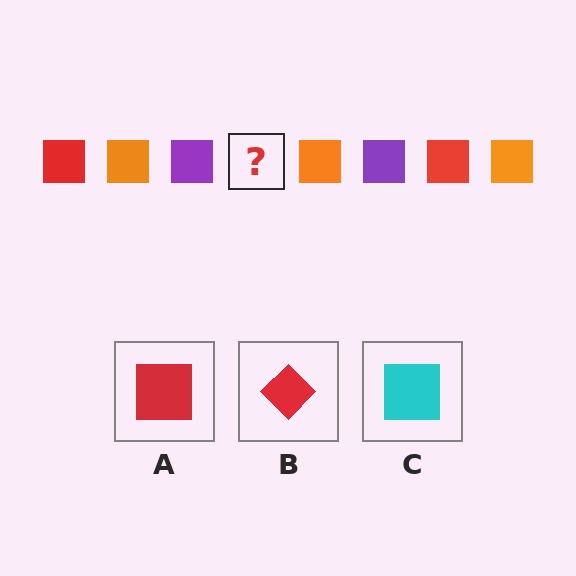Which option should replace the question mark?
Option A.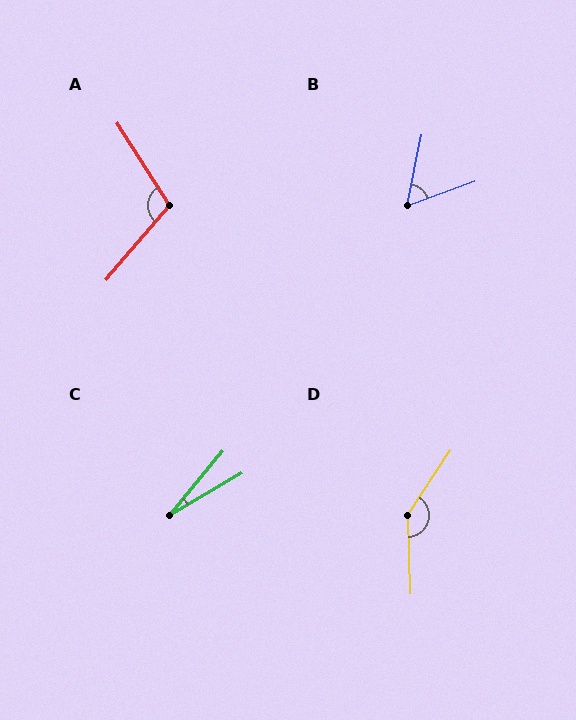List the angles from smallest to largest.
C (20°), B (59°), A (107°), D (145°).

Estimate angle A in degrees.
Approximately 107 degrees.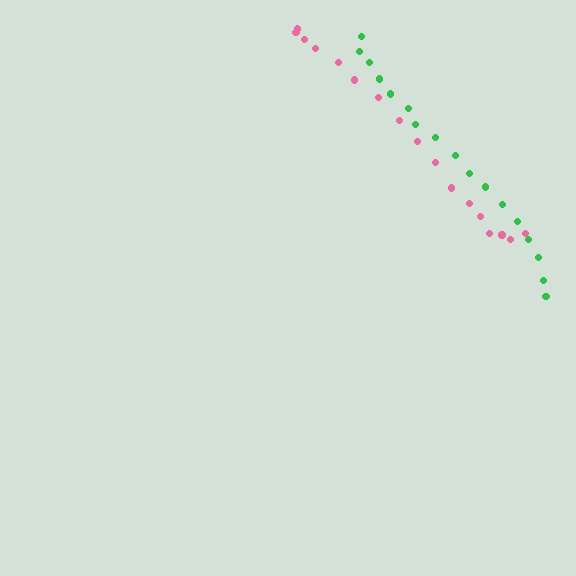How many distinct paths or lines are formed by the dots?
There are 2 distinct paths.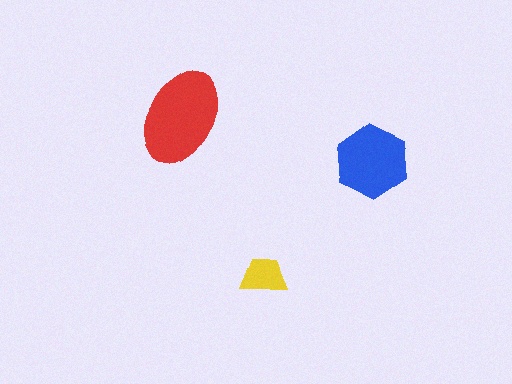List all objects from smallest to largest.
The yellow trapezoid, the blue hexagon, the red ellipse.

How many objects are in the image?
There are 3 objects in the image.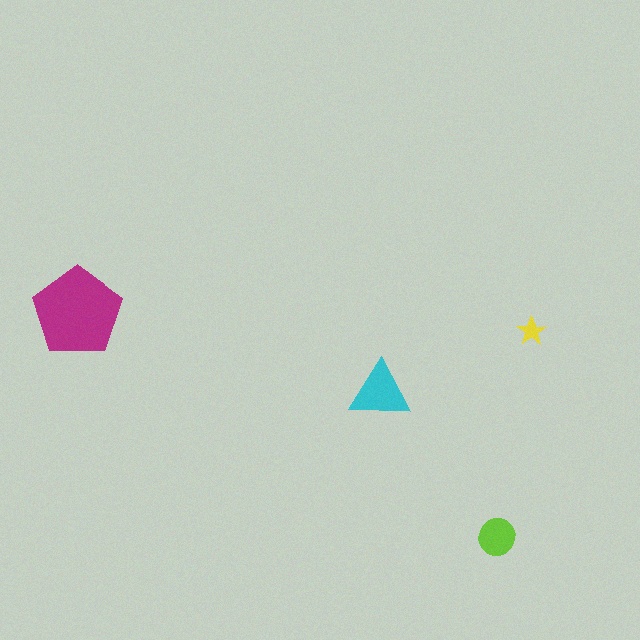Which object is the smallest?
The yellow star.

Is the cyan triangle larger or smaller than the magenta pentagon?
Smaller.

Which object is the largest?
The magenta pentagon.